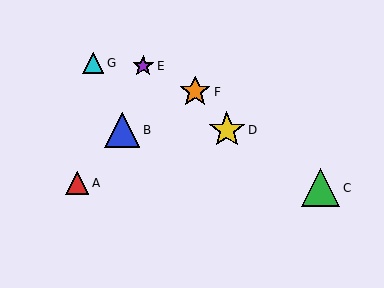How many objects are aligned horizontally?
2 objects (B, D) are aligned horizontally.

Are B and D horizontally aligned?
Yes, both are at y≈130.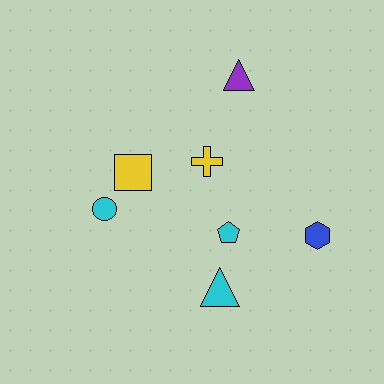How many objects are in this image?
There are 7 objects.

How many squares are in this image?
There is 1 square.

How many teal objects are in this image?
There are no teal objects.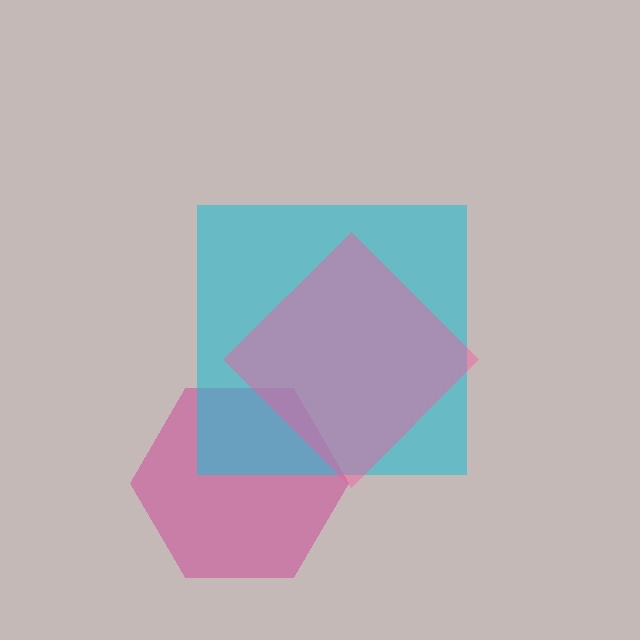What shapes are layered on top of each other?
The layered shapes are: a magenta hexagon, a cyan square, a pink diamond.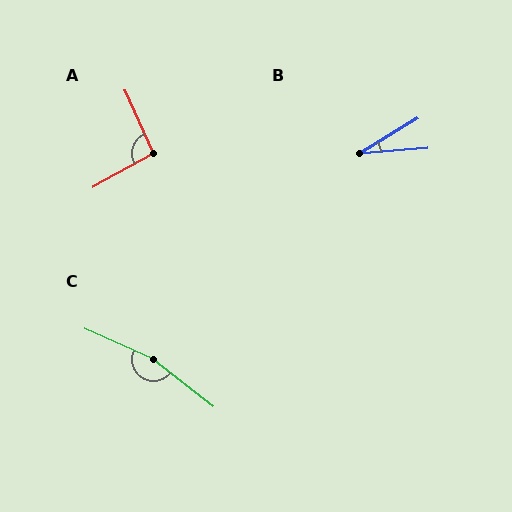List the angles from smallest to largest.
B (27°), A (94°), C (165°).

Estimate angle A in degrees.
Approximately 94 degrees.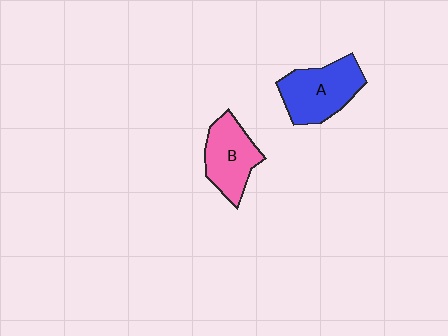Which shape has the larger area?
Shape A (blue).